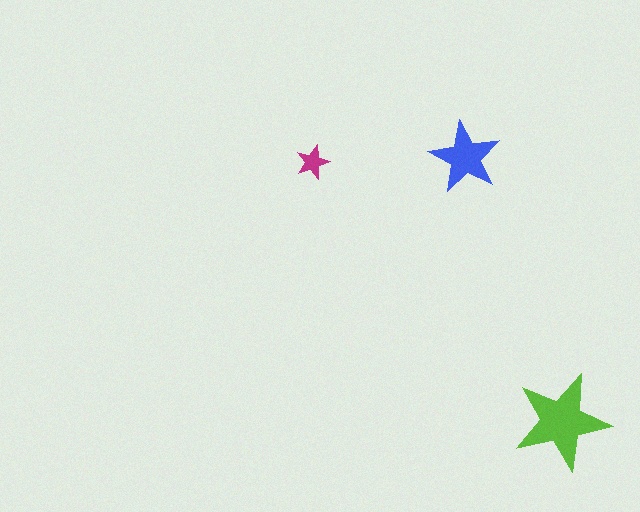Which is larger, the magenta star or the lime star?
The lime one.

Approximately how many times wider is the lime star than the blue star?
About 1.5 times wider.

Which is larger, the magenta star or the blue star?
The blue one.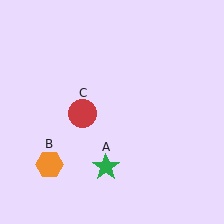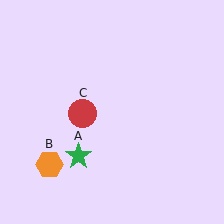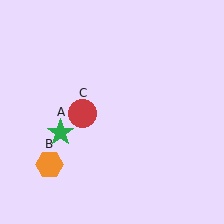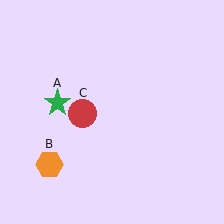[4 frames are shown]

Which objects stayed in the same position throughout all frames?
Orange hexagon (object B) and red circle (object C) remained stationary.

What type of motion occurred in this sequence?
The green star (object A) rotated clockwise around the center of the scene.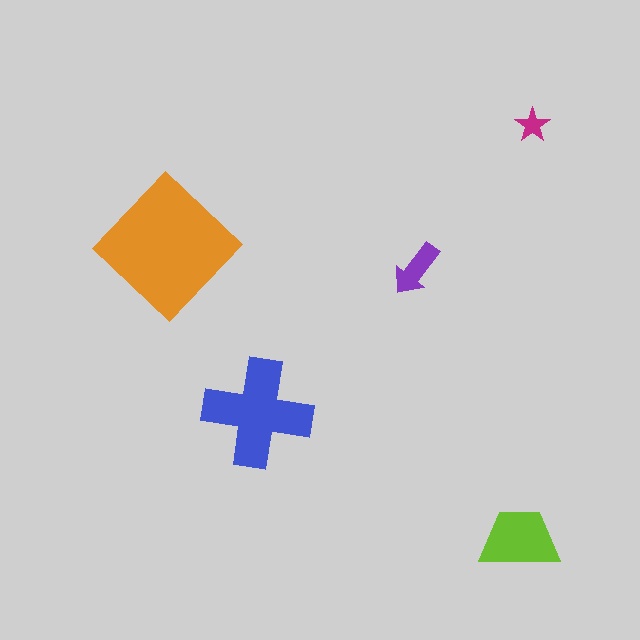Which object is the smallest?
The magenta star.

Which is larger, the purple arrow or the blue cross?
The blue cross.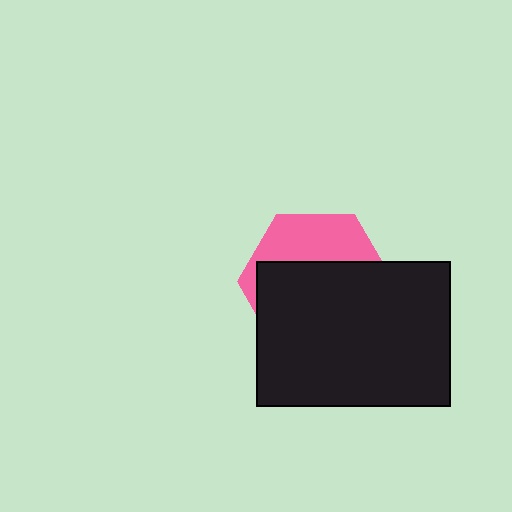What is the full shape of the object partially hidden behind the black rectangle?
The partially hidden object is a pink hexagon.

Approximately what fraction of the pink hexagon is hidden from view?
Roughly 65% of the pink hexagon is hidden behind the black rectangle.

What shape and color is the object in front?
The object in front is a black rectangle.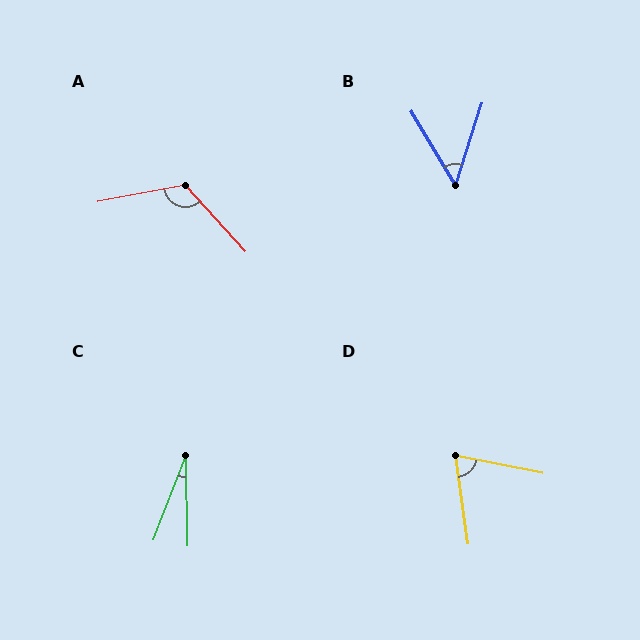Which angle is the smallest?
C, at approximately 22 degrees.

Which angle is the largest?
A, at approximately 121 degrees.